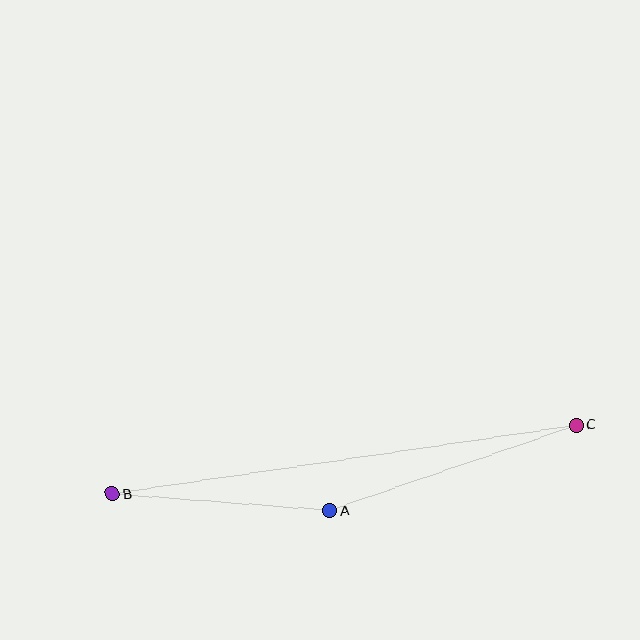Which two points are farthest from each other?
Points B and C are farthest from each other.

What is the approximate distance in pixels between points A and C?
The distance between A and C is approximately 261 pixels.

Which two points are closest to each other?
Points A and B are closest to each other.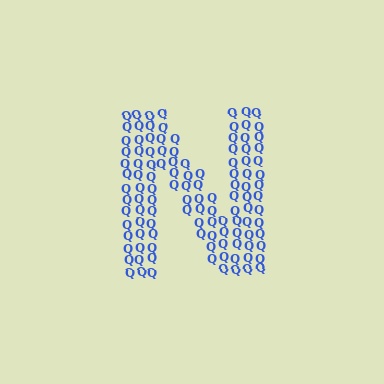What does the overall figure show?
The overall figure shows the letter N.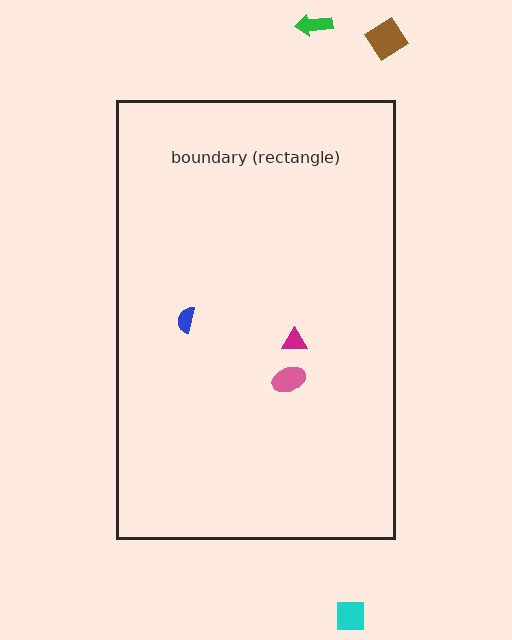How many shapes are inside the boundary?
3 inside, 3 outside.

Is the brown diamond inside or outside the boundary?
Outside.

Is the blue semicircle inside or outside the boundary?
Inside.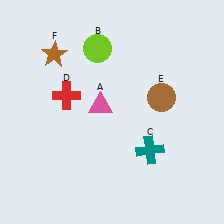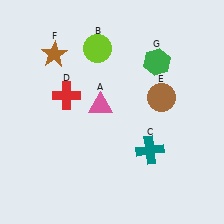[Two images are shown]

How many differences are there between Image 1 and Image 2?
There is 1 difference between the two images.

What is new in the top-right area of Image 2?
A green hexagon (G) was added in the top-right area of Image 2.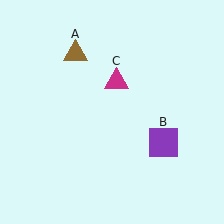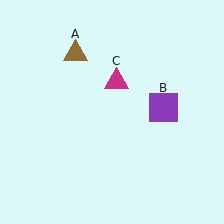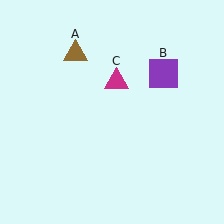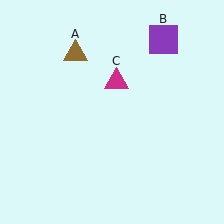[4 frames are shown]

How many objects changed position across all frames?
1 object changed position: purple square (object B).